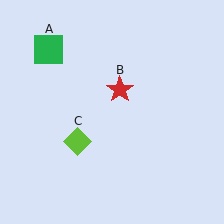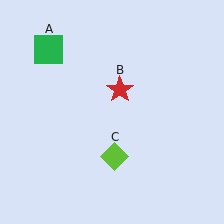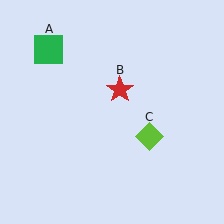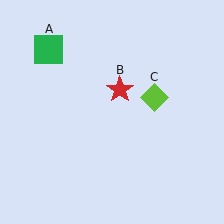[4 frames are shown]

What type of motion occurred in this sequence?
The lime diamond (object C) rotated counterclockwise around the center of the scene.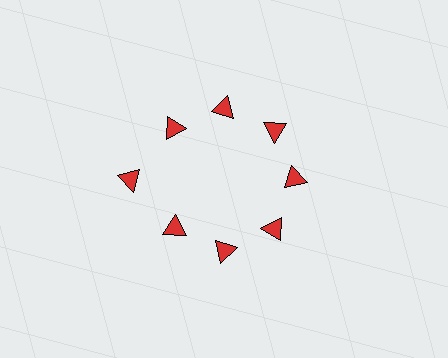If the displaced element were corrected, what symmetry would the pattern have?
It would have 8-fold rotational symmetry — the pattern would map onto itself every 45 degrees.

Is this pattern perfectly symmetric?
No. The 8 red triangles are arranged in a ring, but one element near the 9 o'clock position is pushed outward from the center, breaking the 8-fold rotational symmetry.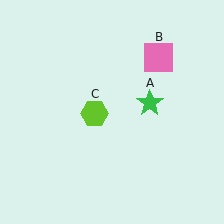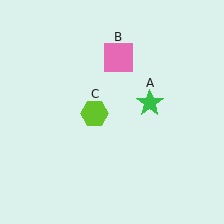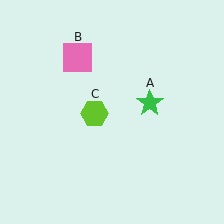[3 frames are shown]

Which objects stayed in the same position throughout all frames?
Green star (object A) and lime hexagon (object C) remained stationary.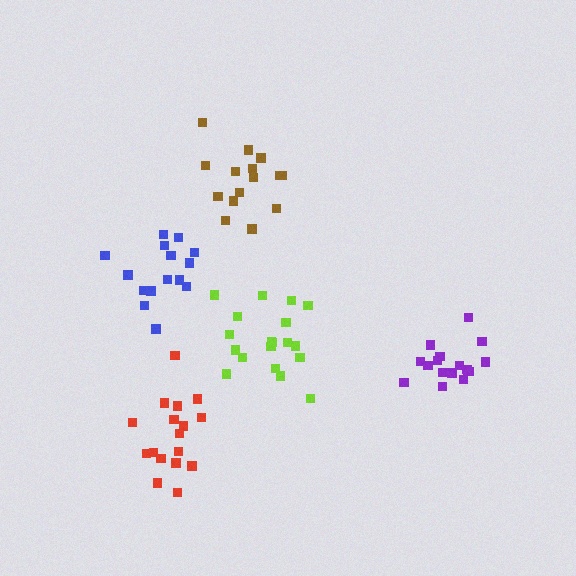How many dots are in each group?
Group 1: 20 dots, Group 2: 17 dots, Group 3: 15 dots, Group 4: 17 dots, Group 5: 15 dots (84 total).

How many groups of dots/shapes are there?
There are 5 groups.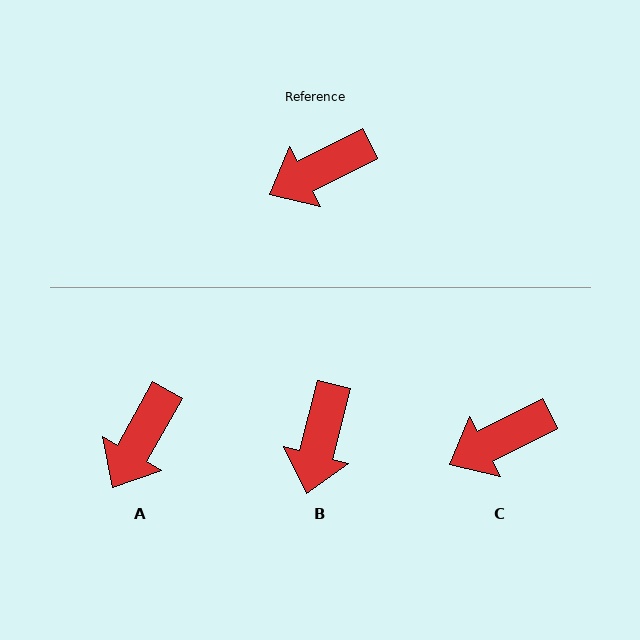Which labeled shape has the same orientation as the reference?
C.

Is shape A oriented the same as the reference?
No, it is off by about 34 degrees.